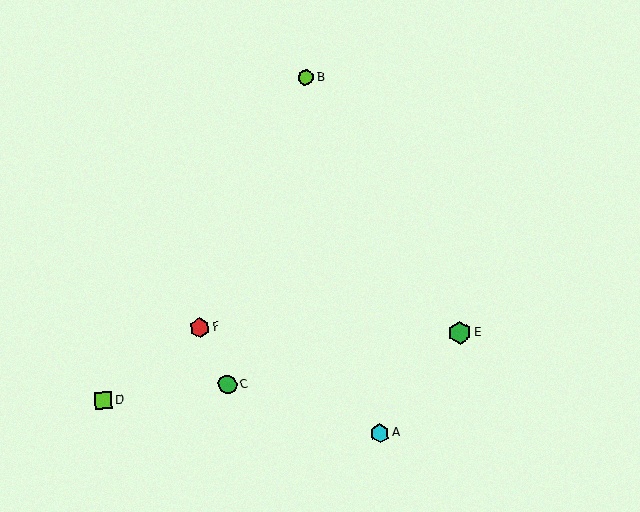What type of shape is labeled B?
Shape B is a lime circle.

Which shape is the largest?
The green hexagon (labeled E) is the largest.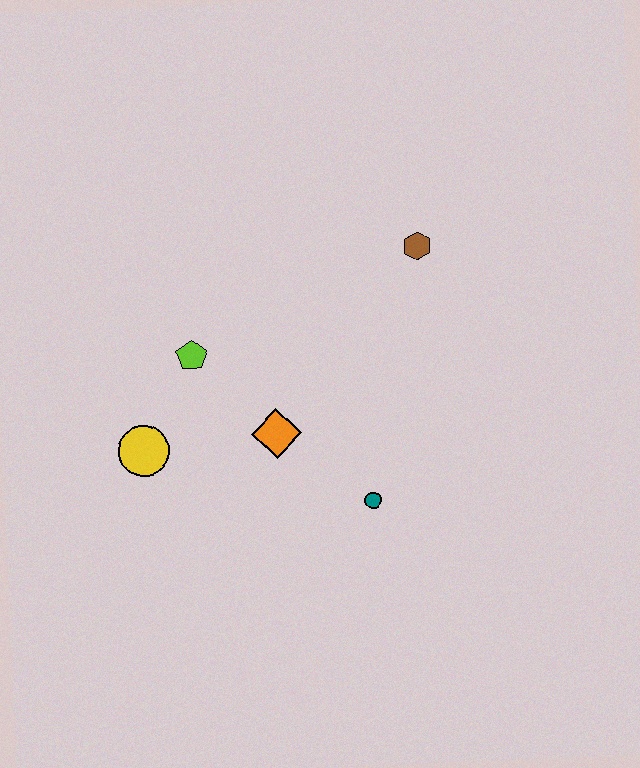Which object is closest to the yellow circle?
The lime pentagon is closest to the yellow circle.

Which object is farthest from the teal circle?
The brown hexagon is farthest from the teal circle.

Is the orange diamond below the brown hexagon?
Yes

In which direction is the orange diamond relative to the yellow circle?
The orange diamond is to the right of the yellow circle.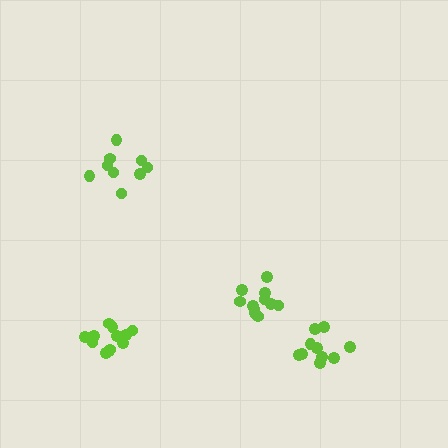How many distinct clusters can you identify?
There are 4 distinct clusters.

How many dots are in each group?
Group 1: 11 dots, Group 2: 10 dots, Group 3: 12 dots, Group 4: 9 dots (42 total).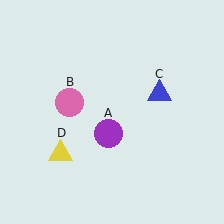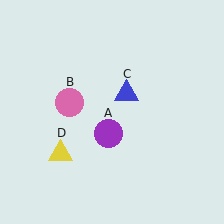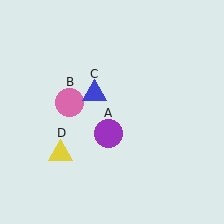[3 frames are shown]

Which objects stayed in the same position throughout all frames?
Purple circle (object A) and pink circle (object B) and yellow triangle (object D) remained stationary.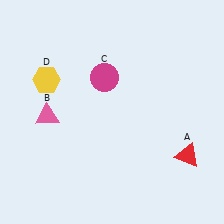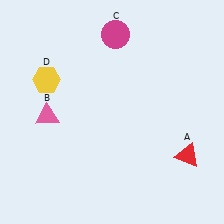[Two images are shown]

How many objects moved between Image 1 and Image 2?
1 object moved between the two images.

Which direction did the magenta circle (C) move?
The magenta circle (C) moved up.